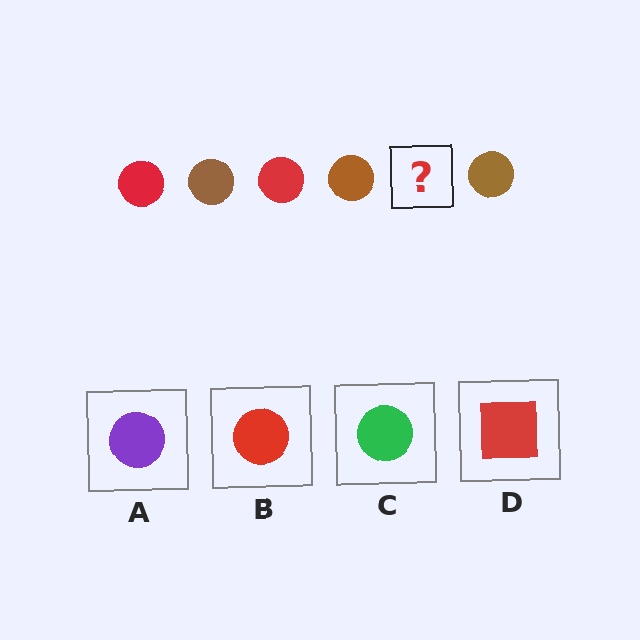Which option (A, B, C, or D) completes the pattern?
B.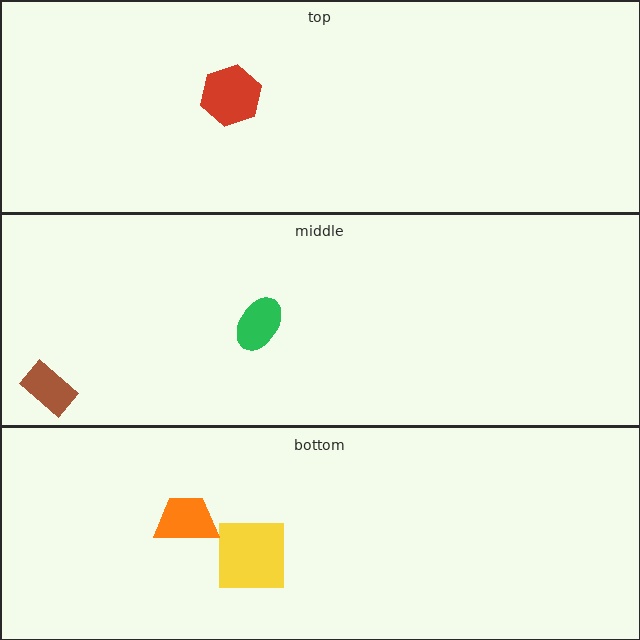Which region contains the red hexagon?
The top region.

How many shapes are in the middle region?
2.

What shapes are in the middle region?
The green ellipse, the brown rectangle.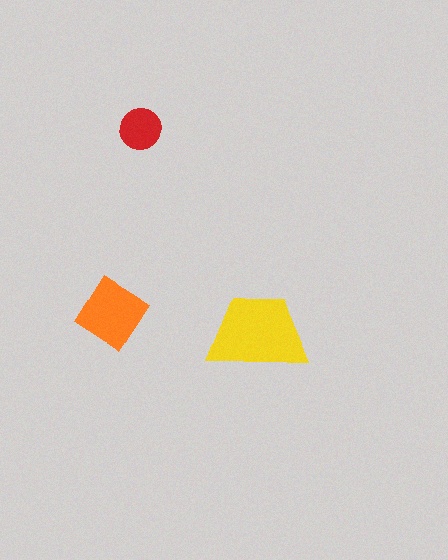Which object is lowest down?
The yellow trapezoid is bottommost.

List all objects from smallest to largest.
The red circle, the orange diamond, the yellow trapezoid.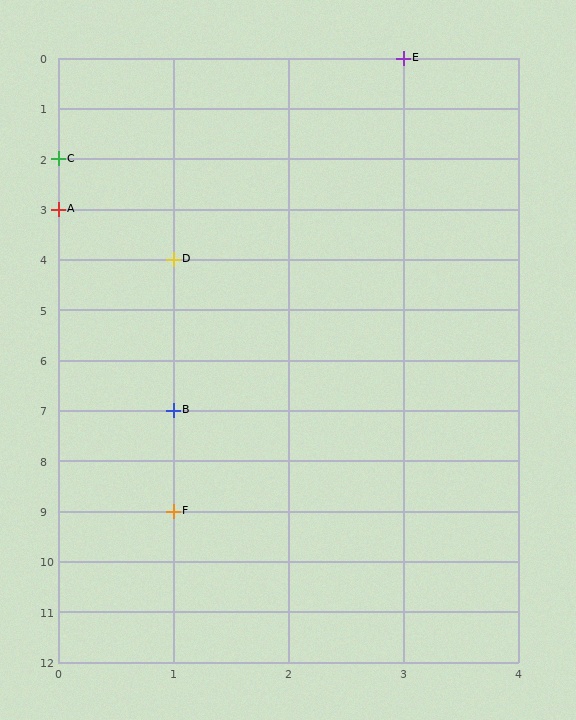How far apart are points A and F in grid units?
Points A and F are 1 column and 6 rows apart (about 6.1 grid units diagonally).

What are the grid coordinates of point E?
Point E is at grid coordinates (3, 0).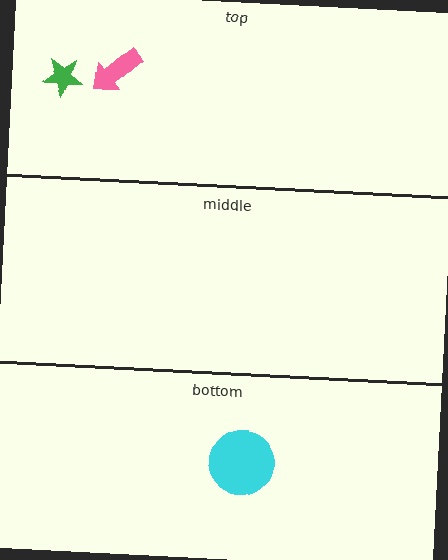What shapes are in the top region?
The pink arrow, the green star.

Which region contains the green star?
The top region.